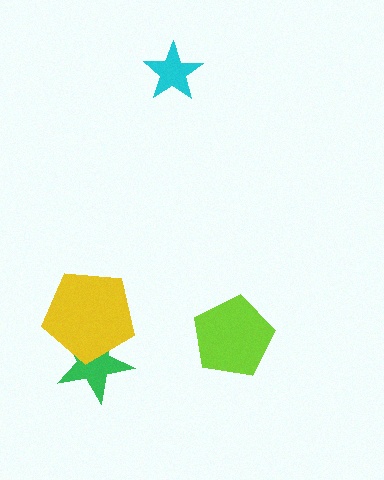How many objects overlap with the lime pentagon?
0 objects overlap with the lime pentagon.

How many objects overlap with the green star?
1 object overlaps with the green star.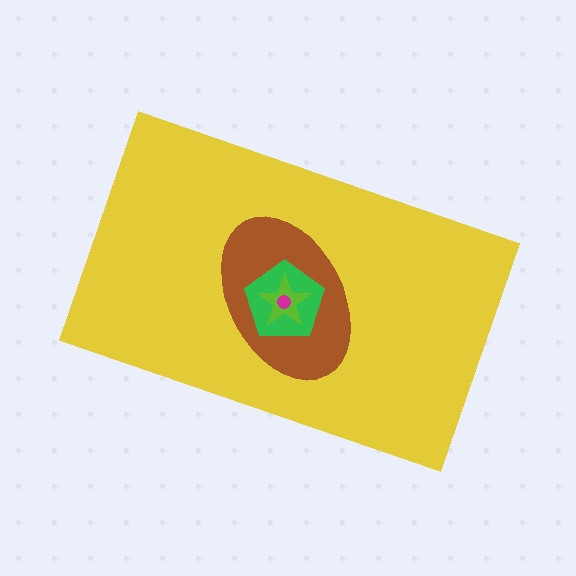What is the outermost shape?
The yellow rectangle.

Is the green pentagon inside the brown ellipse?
Yes.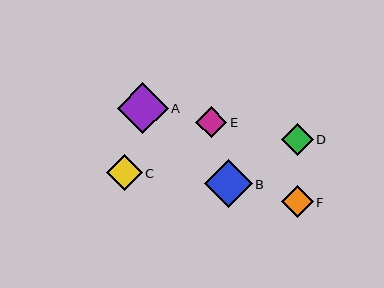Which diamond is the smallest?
Diamond D is the smallest with a size of approximately 31 pixels.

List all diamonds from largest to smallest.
From largest to smallest: A, B, C, F, E, D.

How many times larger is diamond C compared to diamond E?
Diamond C is approximately 1.1 times the size of diamond E.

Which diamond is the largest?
Diamond A is the largest with a size of approximately 51 pixels.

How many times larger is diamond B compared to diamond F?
Diamond B is approximately 1.5 times the size of diamond F.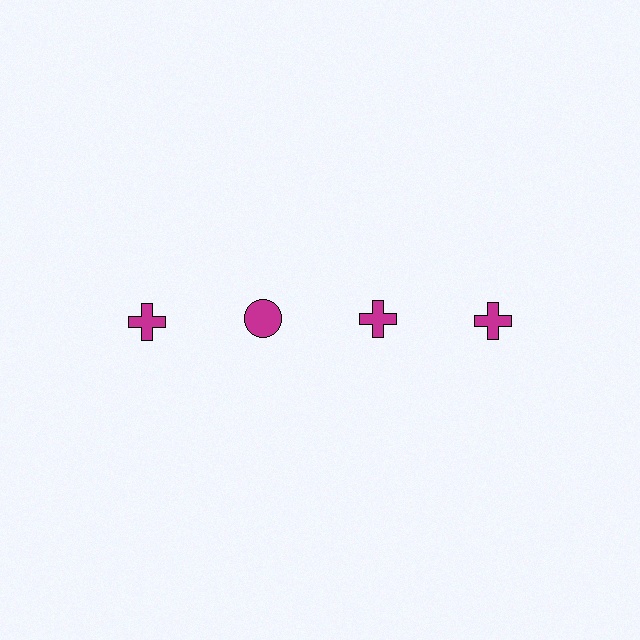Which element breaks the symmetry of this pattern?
The magenta circle in the top row, second from left column breaks the symmetry. All other shapes are magenta crosses.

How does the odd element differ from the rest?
It has a different shape: circle instead of cross.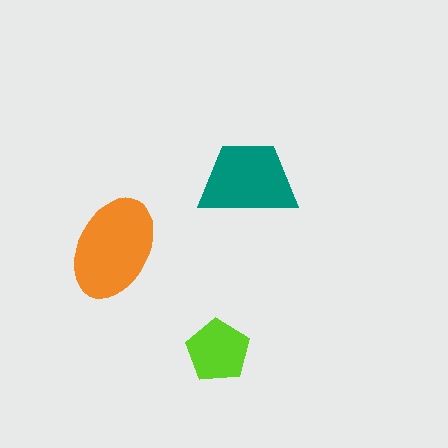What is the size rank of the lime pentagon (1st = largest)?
3rd.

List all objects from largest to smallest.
The orange ellipse, the teal trapezoid, the lime pentagon.